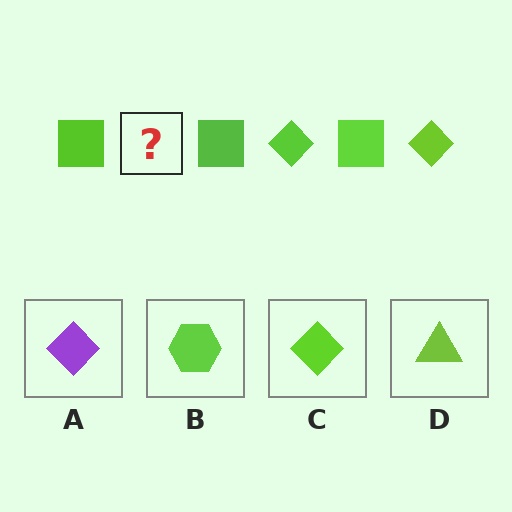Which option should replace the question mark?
Option C.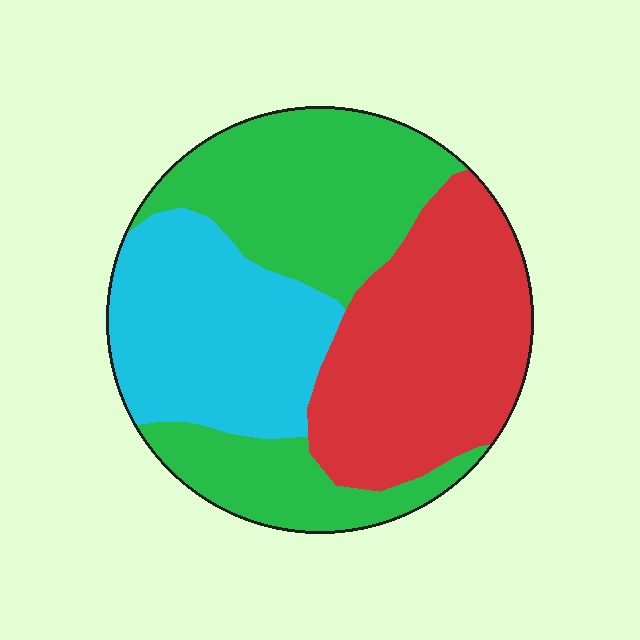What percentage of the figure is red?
Red covers 33% of the figure.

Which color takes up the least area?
Cyan, at roughly 25%.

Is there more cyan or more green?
Green.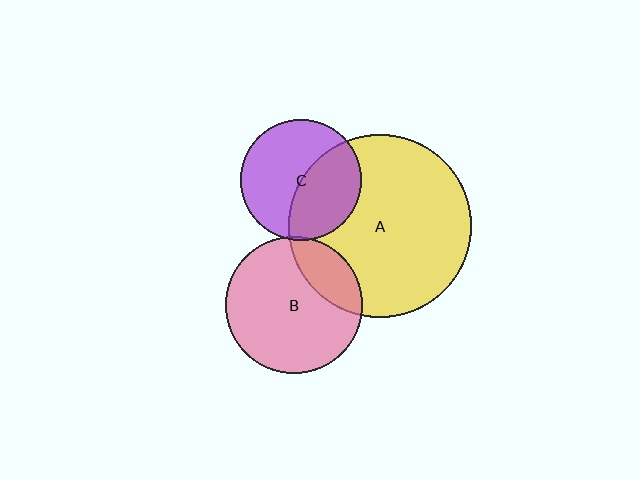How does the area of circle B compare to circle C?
Approximately 1.3 times.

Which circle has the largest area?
Circle A (yellow).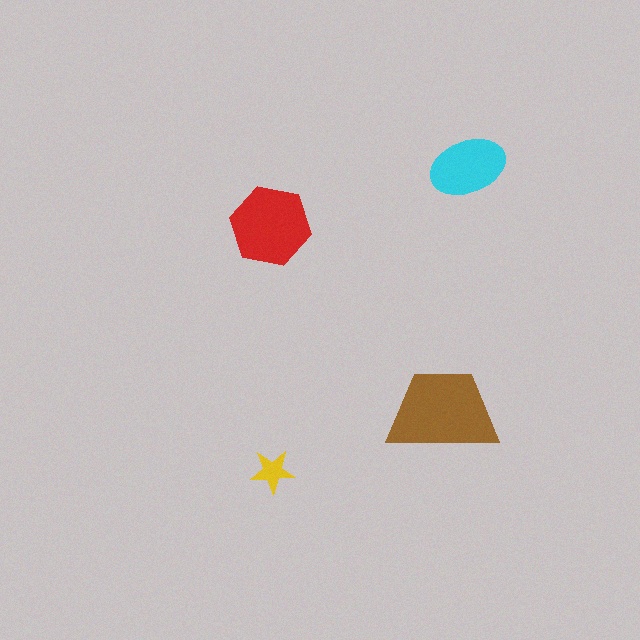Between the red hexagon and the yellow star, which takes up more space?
The red hexagon.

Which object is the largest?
The brown trapezoid.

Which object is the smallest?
The yellow star.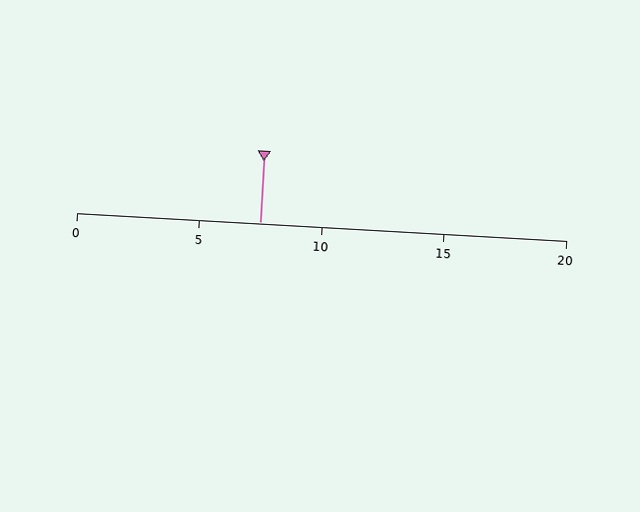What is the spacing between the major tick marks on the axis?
The major ticks are spaced 5 apart.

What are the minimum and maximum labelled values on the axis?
The axis runs from 0 to 20.